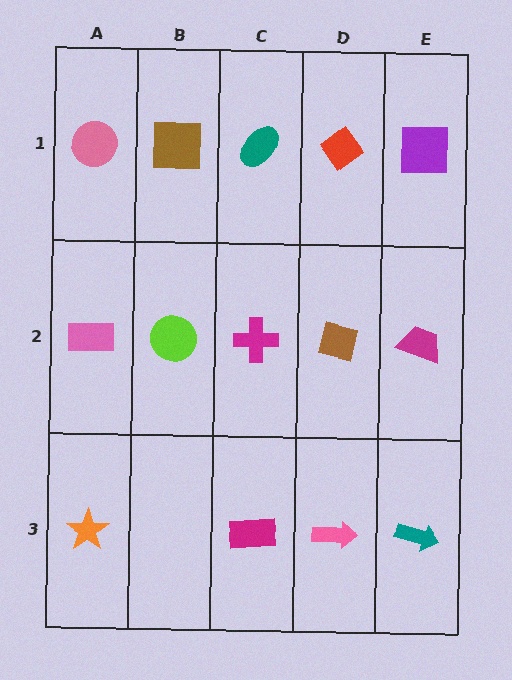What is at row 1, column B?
A brown square.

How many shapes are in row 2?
5 shapes.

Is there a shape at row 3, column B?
No, that cell is empty.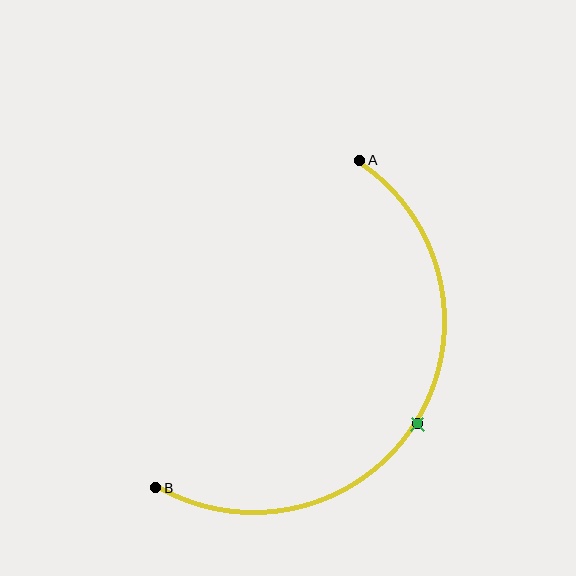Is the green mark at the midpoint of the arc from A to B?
Yes. The green mark lies on the arc at equal arc-length from both A and B — it is the arc midpoint.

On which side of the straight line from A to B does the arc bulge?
The arc bulges to the right of the straight line connecting A and B.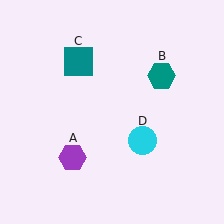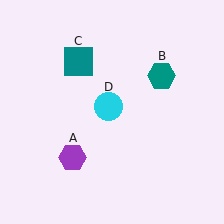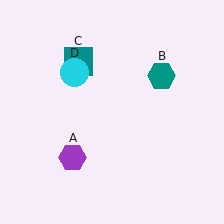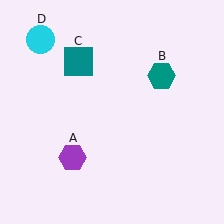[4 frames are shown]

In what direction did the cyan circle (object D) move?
The cyan circle (object D) moved up and to the left.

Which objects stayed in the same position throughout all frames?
Purple hexagon (object A) and teal hexagon (object B) and teal square (object C) remained stationary.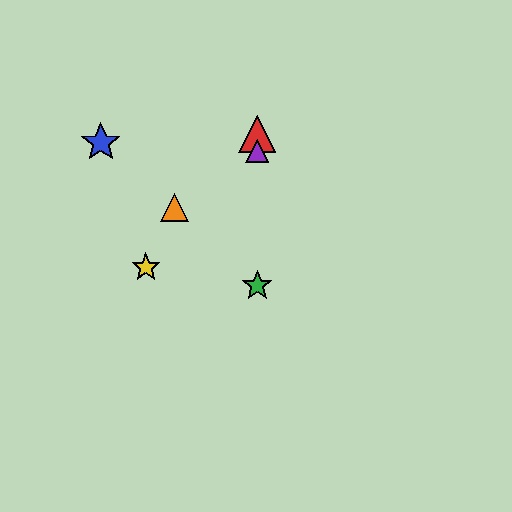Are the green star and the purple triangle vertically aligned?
Yes, both are at x≈257.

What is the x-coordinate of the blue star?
The blue star is at x≈101.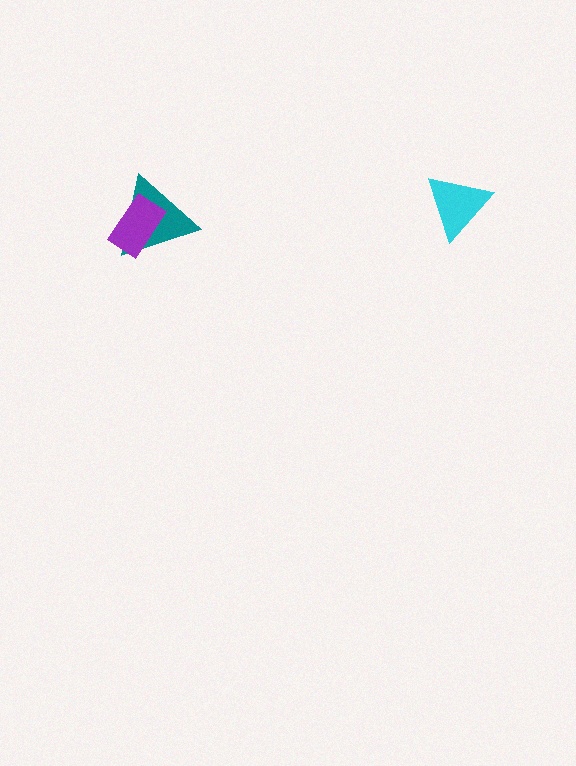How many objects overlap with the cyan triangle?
0 objects overlap with the cyan triangle.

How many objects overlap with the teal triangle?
1 object overlaps with the teal triangle.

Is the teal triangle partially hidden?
Yes, it is partially covered by another shape.